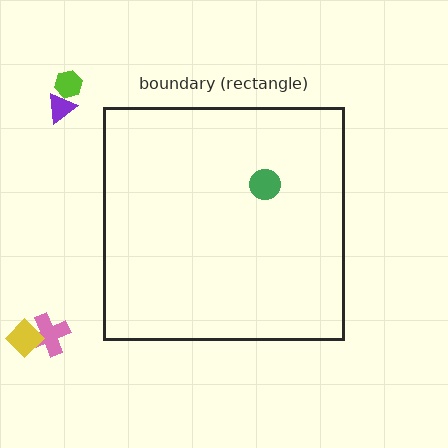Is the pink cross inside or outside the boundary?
Outside.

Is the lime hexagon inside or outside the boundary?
Outside.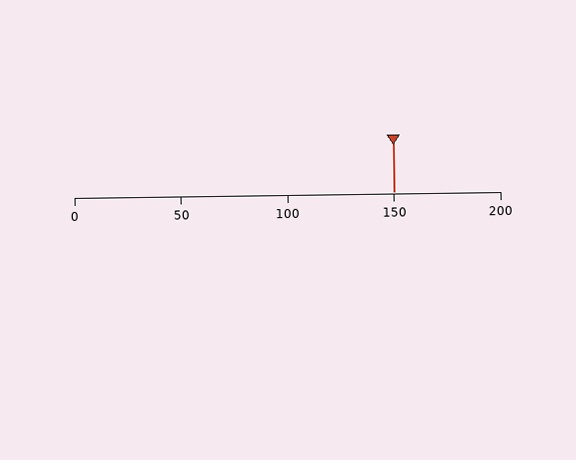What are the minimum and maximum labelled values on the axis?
The axis runs from 0 to 200.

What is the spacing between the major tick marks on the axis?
The major ticks are spaced 50 apart.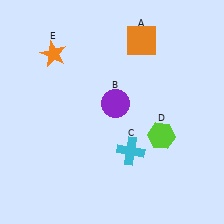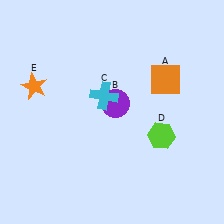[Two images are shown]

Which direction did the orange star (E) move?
The orange star (E) moved down.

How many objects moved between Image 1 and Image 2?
3 objects moved between the two images.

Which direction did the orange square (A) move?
The orange square (A) moved down.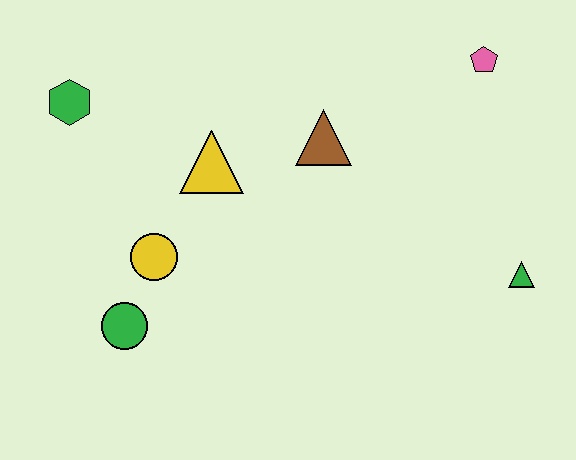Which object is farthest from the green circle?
The pink pentagon is farthest from the green circle.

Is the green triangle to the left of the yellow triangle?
No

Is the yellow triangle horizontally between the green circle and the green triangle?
Yes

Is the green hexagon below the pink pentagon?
Yes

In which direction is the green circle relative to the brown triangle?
The green circle is to the left of the brown triangle.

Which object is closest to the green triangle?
The pink pentagon is closest to the green triangle.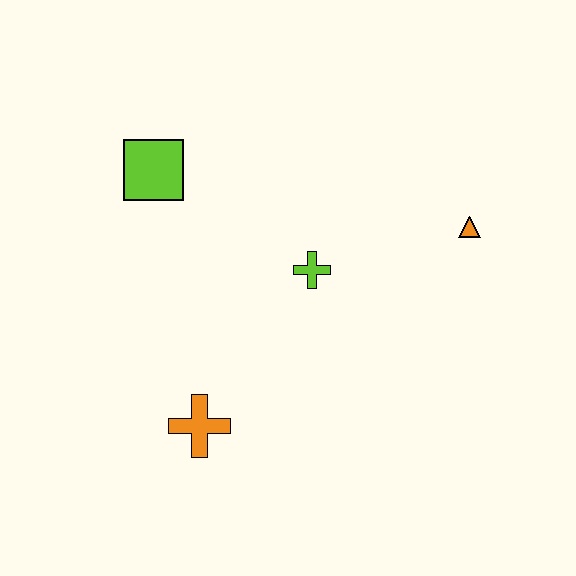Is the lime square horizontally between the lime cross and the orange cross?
No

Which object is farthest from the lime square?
The orange triangle is farthest from the lime square.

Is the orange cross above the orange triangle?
No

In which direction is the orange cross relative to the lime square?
The orange cross is below the lime square.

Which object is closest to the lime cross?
The orange triangle is closest to the lime cross.